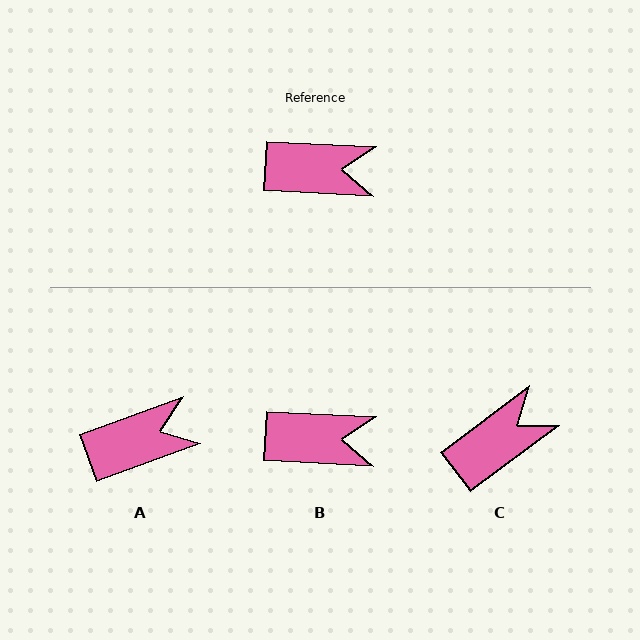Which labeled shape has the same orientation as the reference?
B.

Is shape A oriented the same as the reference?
No, it is off by about 23 degrees.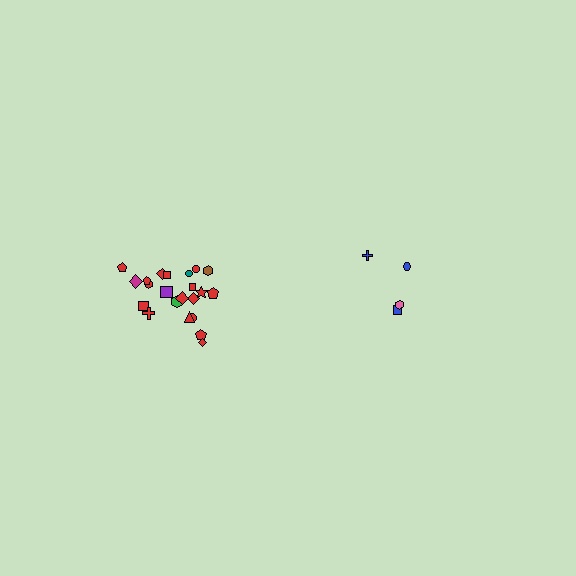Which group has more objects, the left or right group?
The left group.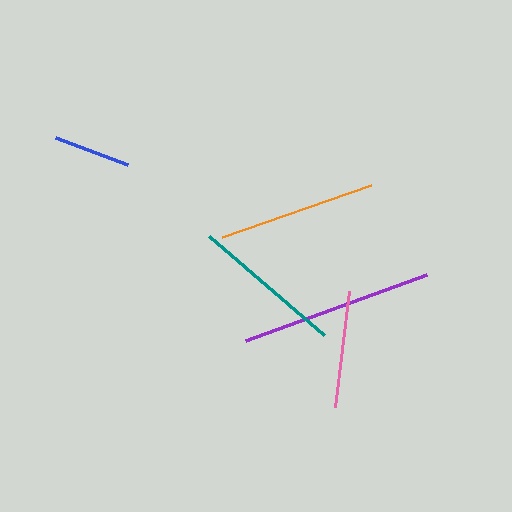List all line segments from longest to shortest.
From longest to shortest: purple, orange, teal, pink, blue.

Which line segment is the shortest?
The blue line is the shortest at approximately 77 pixels.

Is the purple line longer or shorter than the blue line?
The purple line is longer than the blue line.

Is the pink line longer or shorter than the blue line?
The pink line is longer than the blue line.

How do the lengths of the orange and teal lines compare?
The orange and teal lines are approximately the same length.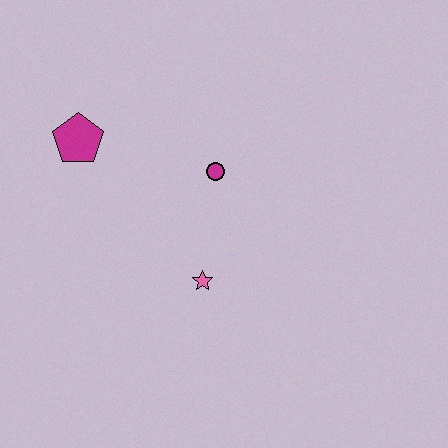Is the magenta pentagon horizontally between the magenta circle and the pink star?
No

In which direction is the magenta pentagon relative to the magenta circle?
The magenta pentagon is to the left of the magenta circle.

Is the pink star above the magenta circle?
No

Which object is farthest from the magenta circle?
The magenta pentagon is farthest from the magenta circle.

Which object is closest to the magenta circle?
The pink star is closest to the magenta circle.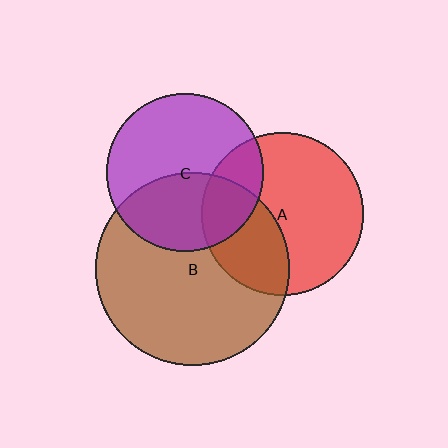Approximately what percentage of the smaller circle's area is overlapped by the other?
Approximately 25%.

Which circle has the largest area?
Circle B (brown).